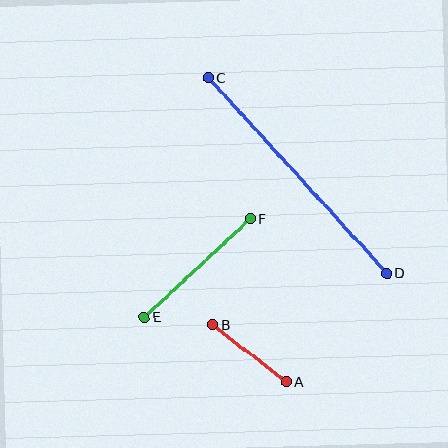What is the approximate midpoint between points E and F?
The midpoint is at approximately (197, 268) pixels.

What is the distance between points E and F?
The distance is approximately 144 pixels.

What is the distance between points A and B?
The distance is approximately 94 pixels.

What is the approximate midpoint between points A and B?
The midpoint is at approximately (250, 354) pixels.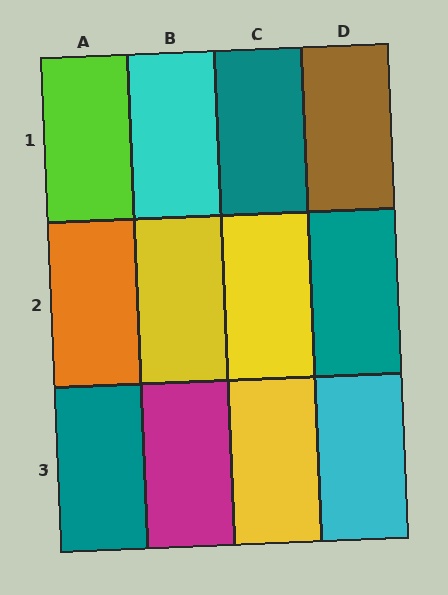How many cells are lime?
1 cell is lime.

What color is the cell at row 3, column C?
Yellow.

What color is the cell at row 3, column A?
Teal.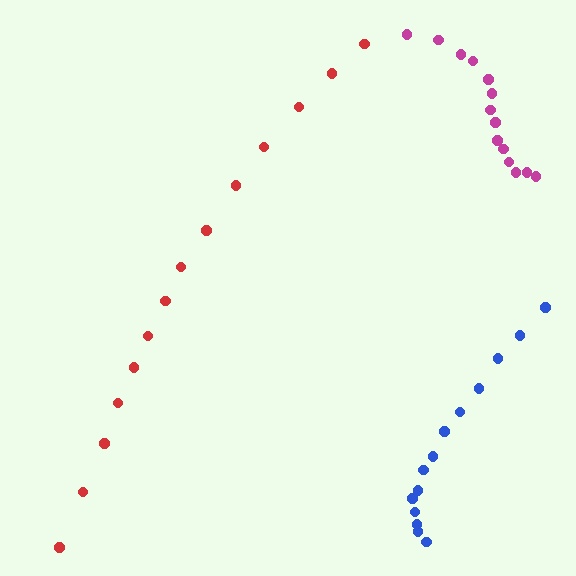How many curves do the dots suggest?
There are 3 distinct paths.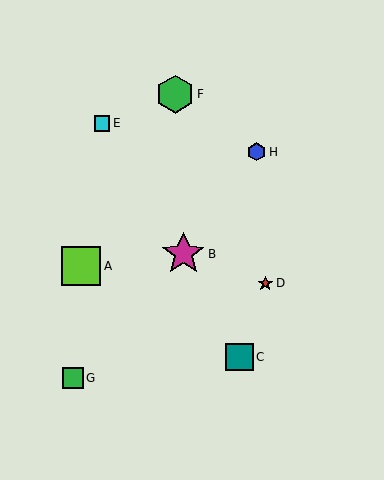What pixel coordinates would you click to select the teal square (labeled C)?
Click at (240, 357) to select the teal square C.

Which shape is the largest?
The magenta star (labeled B) is the largest.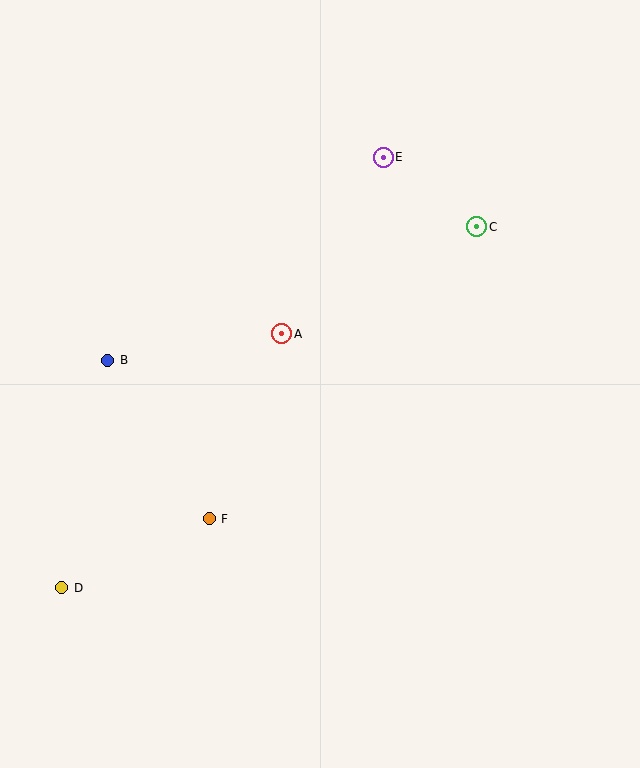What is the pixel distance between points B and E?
The distance between B and E is 342 pixels.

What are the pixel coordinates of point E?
Point E is at (383, 157).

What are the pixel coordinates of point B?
Point B is at (108, 360).